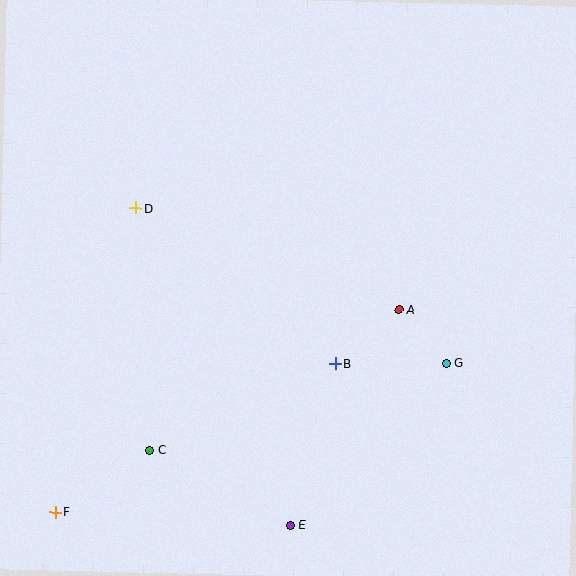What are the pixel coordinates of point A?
Point A is at (399, 309).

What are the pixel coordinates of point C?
Point C is at (150, 450).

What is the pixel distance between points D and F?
The distance between D and F is 314 pixels.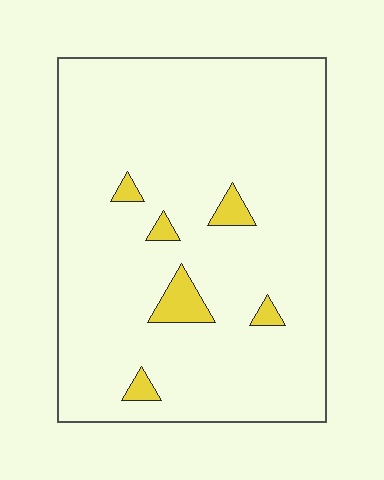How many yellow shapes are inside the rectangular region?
6.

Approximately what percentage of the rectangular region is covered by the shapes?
Approximately 5%.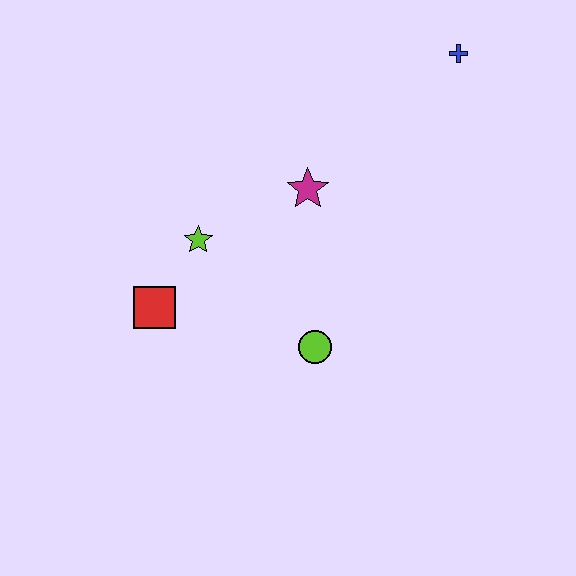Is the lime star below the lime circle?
No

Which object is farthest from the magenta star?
The blue cross is farthest from the magenta star.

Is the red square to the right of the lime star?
No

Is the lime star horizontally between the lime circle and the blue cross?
No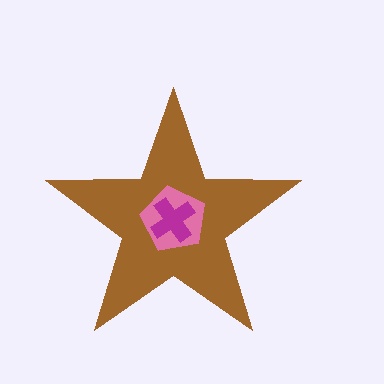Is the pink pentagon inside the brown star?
Yes.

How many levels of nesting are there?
3.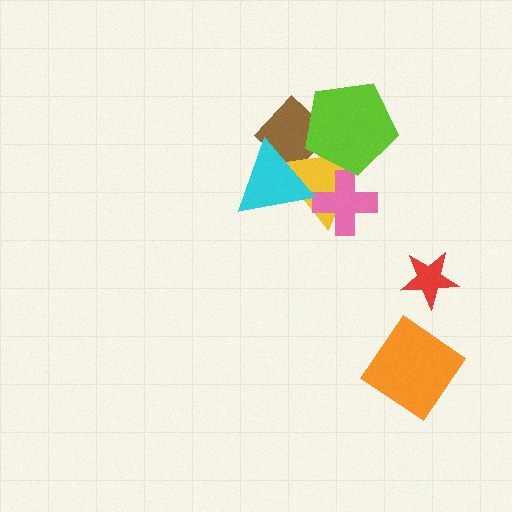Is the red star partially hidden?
No, no other shape covers it.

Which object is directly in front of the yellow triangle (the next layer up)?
The pink cross is directly in front of the yellow triangle.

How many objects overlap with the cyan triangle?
2 objects overlap with the cyan triangle.